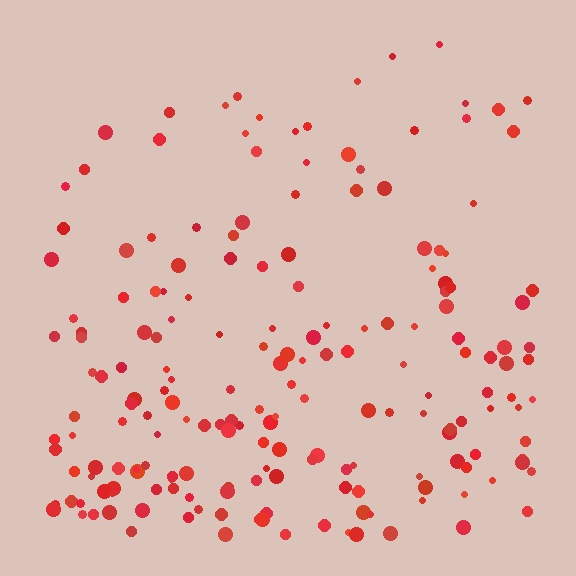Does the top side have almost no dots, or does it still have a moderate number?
Still a moderate number, just noticeably fewer than the bottom.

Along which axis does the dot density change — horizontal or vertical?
Vertical.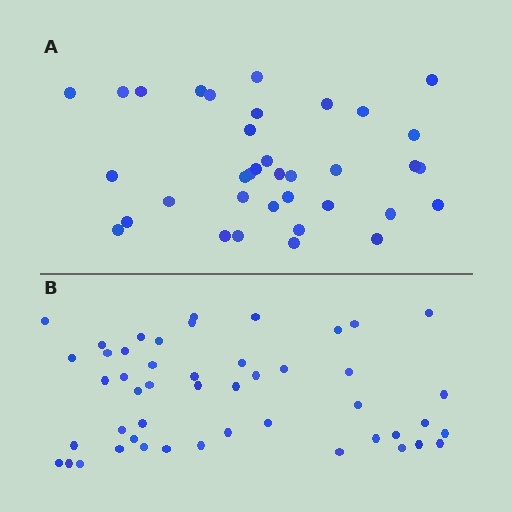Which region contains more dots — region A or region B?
Region B (the bottom region) has more dots.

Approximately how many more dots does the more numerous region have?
Region B has roughly 12 or so more dots than region A.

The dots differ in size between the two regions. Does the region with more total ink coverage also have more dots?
No. Region A has more total ink coverage because its dots are larger, but region B actually contains more individual dots. Total area can be misleading — the number of items is what matters here.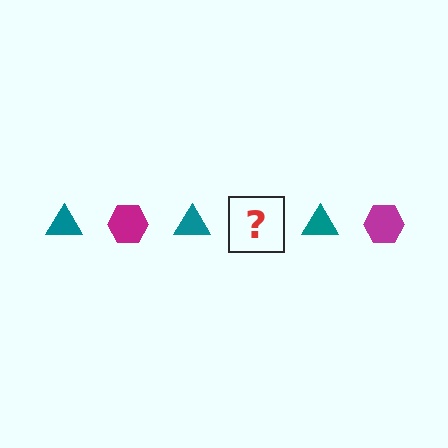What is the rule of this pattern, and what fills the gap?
The rule is that the pattern alternates between teal triangle and magenta hexagon. The gap should be filled with a magenta hexagon.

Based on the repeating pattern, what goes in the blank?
The blank should be a magenta hexagon.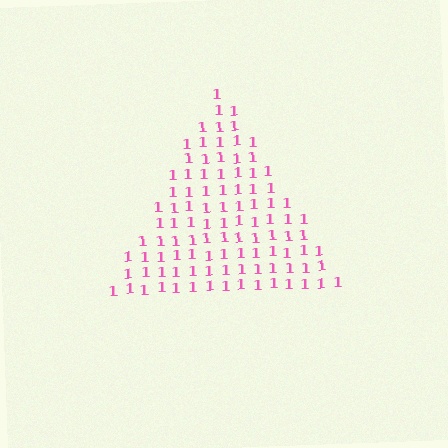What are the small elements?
The small elements are digit 1's.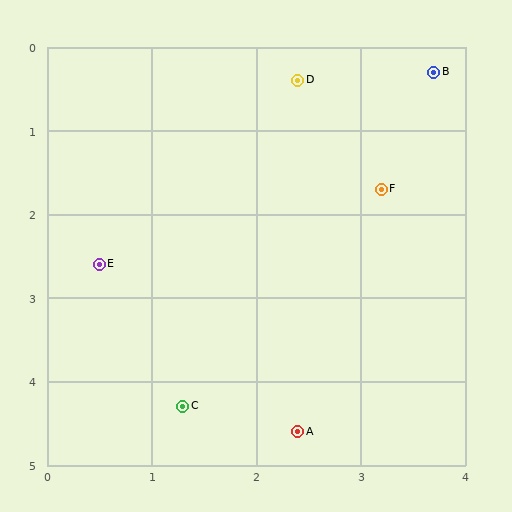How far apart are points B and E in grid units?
Points B and E are about 3.9 grid units apart.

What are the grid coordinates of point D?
Point D is at approximately (2.4, 0.4).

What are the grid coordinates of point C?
Point C is at approximately (1.3, 4.3).